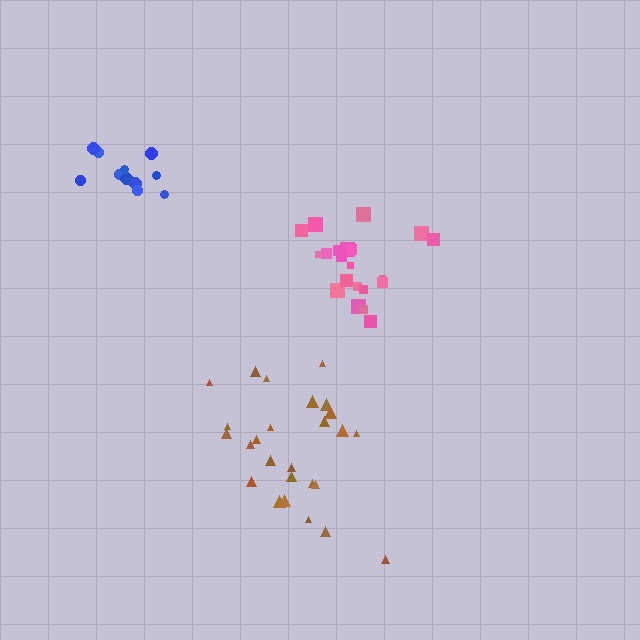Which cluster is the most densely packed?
Pink.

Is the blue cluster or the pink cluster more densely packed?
Pink.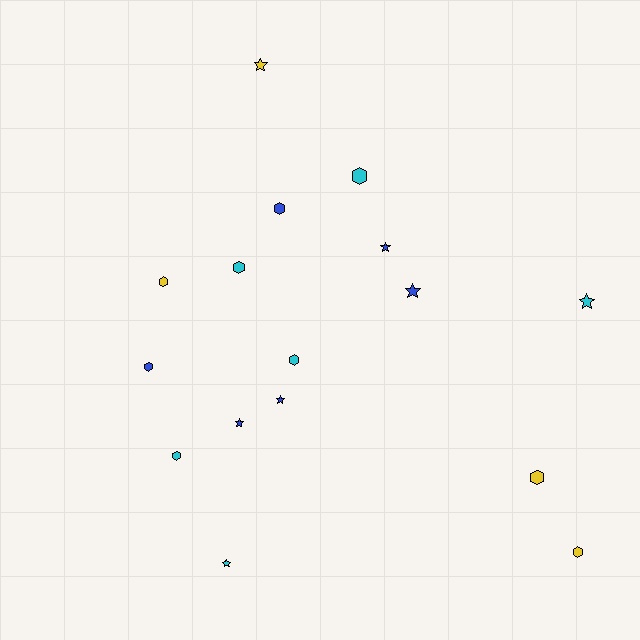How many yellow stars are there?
There is 1 yellow star.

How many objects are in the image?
There are 16 objects.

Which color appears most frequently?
Blue, with 6 objects.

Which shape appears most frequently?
Hexagon, with 9 objects.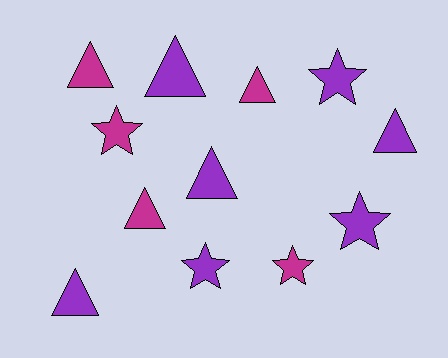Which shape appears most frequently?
Triangle, with 7 objects.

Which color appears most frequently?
Purple, with 7 objects.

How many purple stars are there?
There are 3 purple stars.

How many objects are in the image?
There are 12 objects.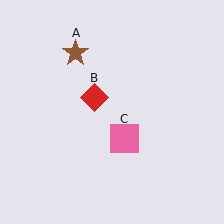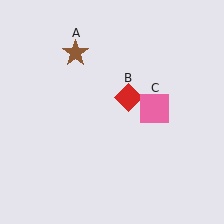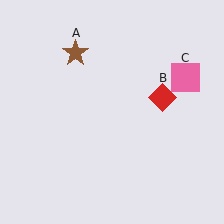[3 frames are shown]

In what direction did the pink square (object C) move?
The pink square (object C) moved up and to the right.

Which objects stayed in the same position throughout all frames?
Brown star (object A) remained stationary.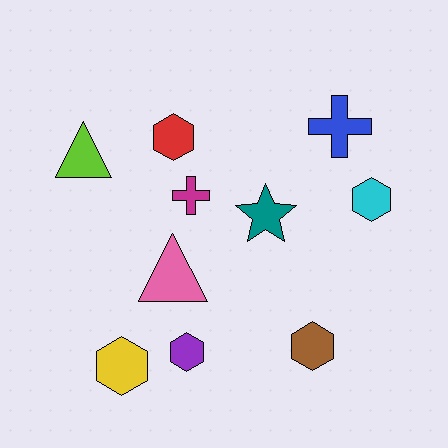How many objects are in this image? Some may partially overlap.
There are 10 objects.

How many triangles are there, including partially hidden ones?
There are 2 triangles.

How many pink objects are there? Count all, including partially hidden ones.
There is 1 pink object.